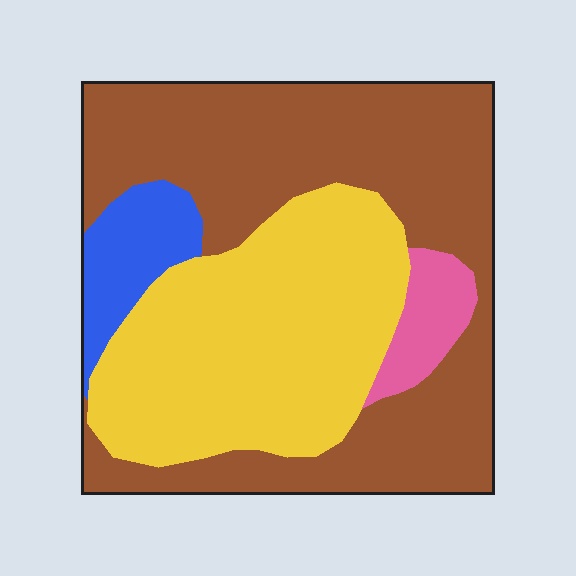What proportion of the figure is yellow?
Yellow covers roughly 35% of the figure.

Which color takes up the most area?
Brown, at roughly 50%.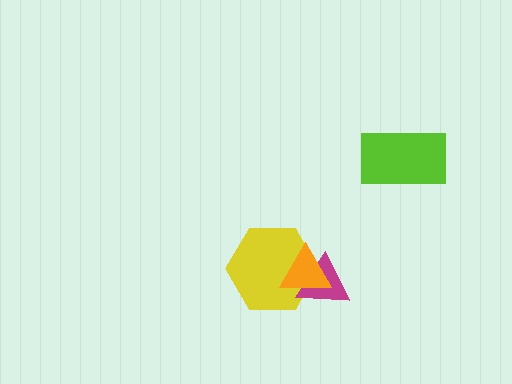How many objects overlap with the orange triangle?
2 objects overlap with the orange triangle.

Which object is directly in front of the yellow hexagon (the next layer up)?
The magenta triangle is directly in front of the yellow hexagon.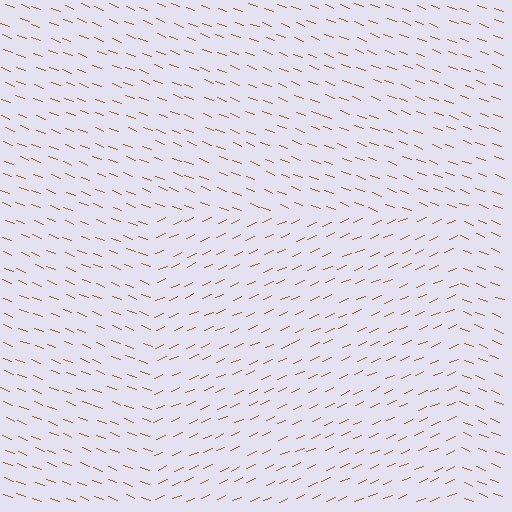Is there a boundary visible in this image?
Yes, there is a texture boundary formed by a change in line orientation.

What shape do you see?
I see a rectangle.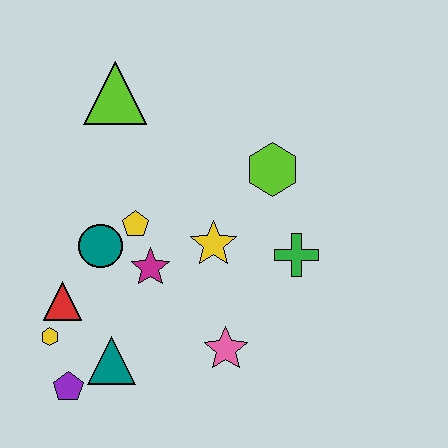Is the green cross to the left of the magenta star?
No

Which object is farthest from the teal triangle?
The lime triangle is farthest from the teal triangle.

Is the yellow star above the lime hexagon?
No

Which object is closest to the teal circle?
The yellow pentagon is closest to the teal circle.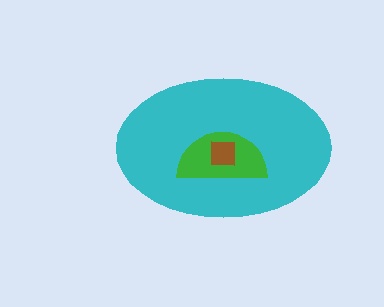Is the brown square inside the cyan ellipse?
Yes.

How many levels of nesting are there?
3.